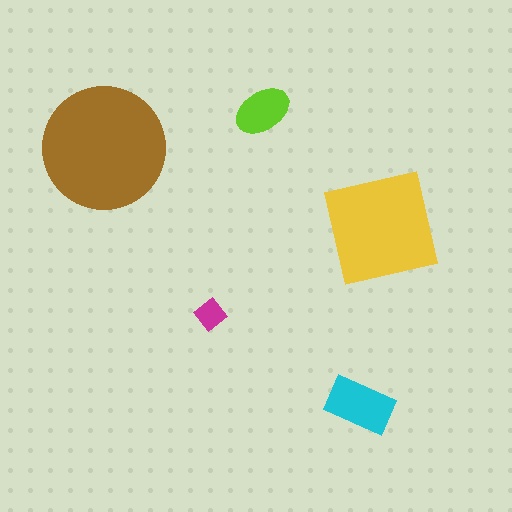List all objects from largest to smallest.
The brown circle, the yellow square, the cyan rectangle, the lime ellipse, the magenta diamond.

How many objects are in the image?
There are 5 objects in the image.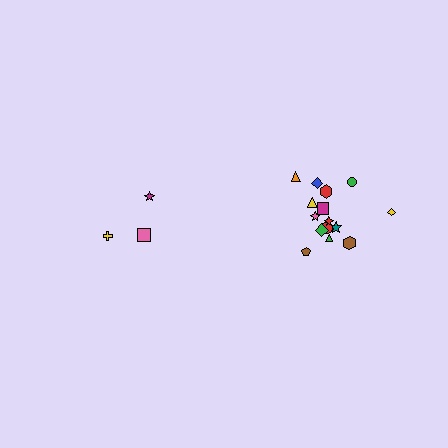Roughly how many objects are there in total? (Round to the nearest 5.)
Roughly 20 objects in total.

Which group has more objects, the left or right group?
The right group.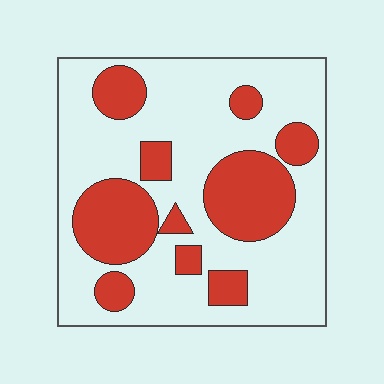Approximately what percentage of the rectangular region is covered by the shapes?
Approximately 30%.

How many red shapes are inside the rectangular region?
10.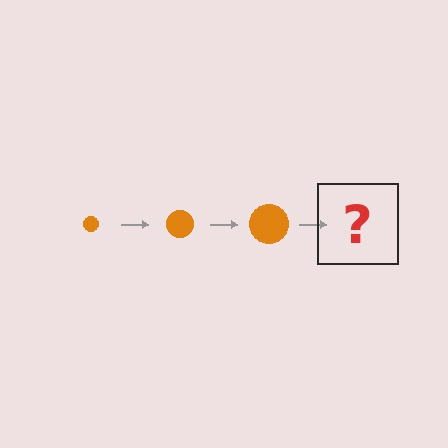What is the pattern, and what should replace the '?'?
The pattern is that the circle gets progressively larger each step. The '?' should be an orange circle, larger than the previous one.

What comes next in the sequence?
The next element should be an orange circle, larger than the previous one.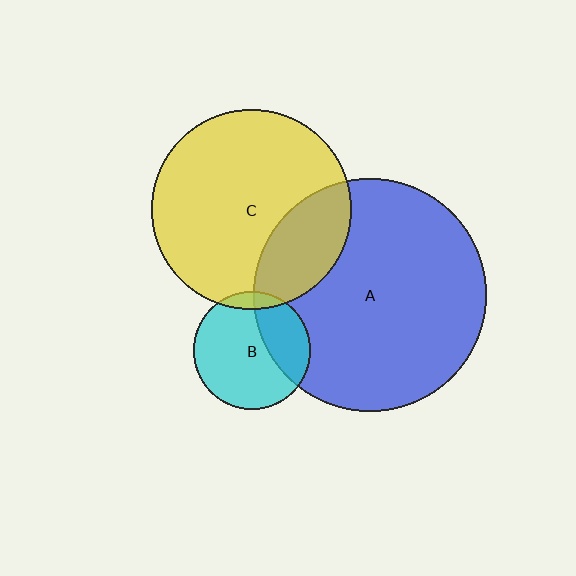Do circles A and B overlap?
Yes.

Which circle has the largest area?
Circle A (blue).